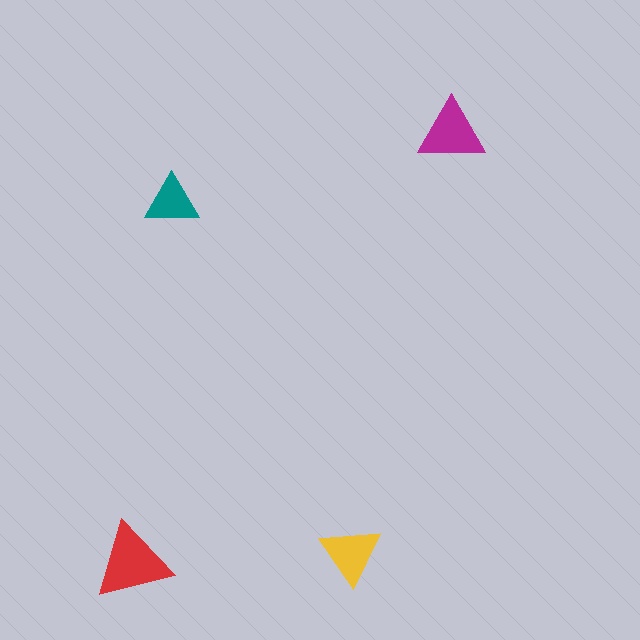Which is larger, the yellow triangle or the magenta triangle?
The magenta one.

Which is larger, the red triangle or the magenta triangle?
The red one.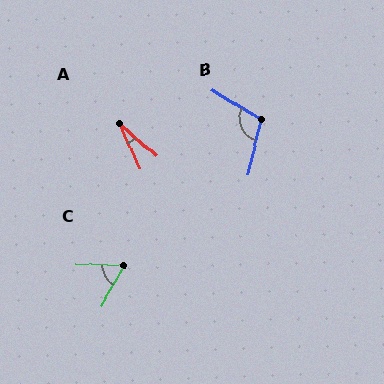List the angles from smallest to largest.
A (25°), C (62°), B (107°).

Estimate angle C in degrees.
Approximately 62 degrees.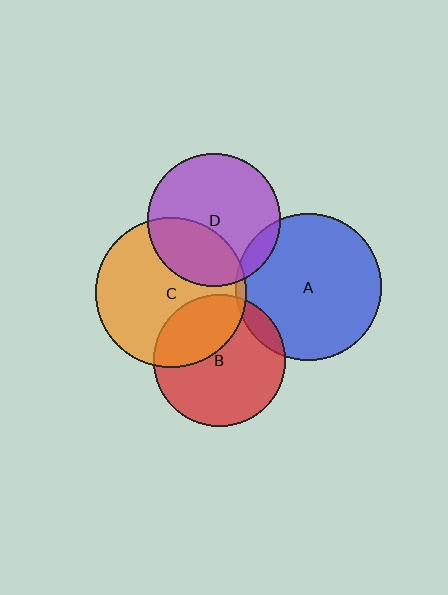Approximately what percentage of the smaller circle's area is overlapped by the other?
Approximately 35%.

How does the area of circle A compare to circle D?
Approximately 1.2 times.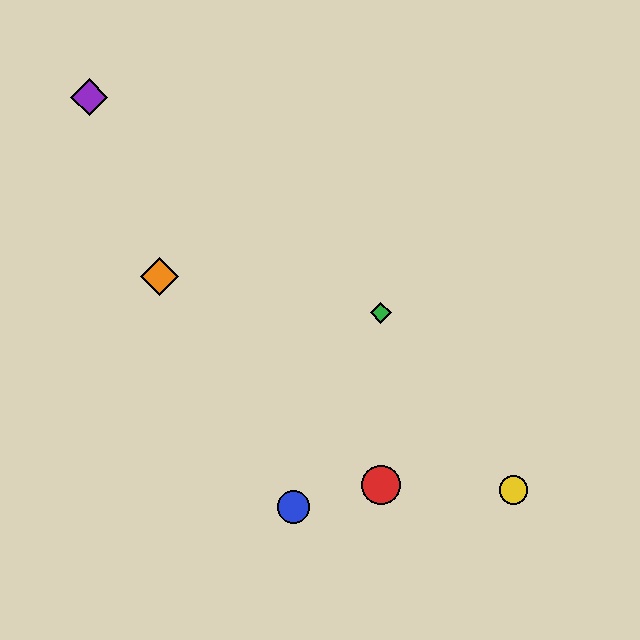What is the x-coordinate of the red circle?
The red circle is at x≈381.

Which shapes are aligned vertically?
The red circle, the green diamond are aligned vertically.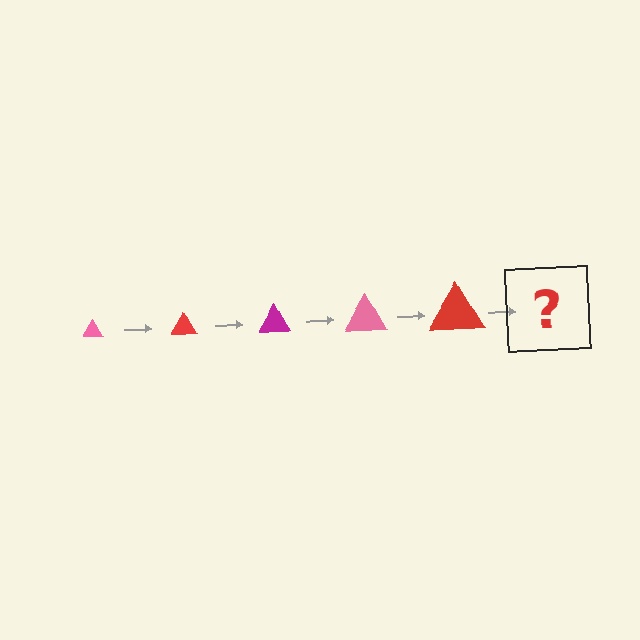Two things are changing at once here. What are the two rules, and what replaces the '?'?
The two rules are that the triangle grows larger each step and the color cycles through pink, red, and magenta. The '?' should be a magenta triangle, larger than the previous one.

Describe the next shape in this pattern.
It should be a magenta triangle, larger than the previous one.